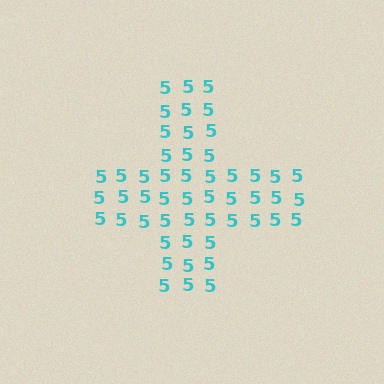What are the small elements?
The small elements are digit 5's.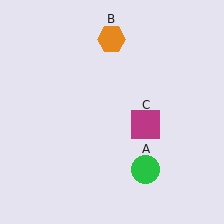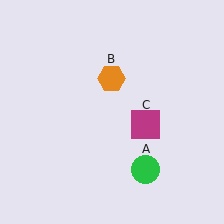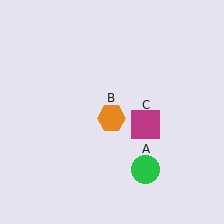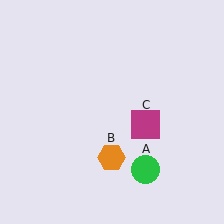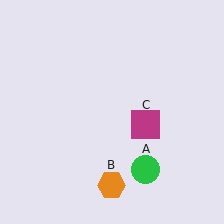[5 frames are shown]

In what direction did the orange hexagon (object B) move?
The orange hexagon (object B) moved down.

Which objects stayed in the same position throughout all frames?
Green circle (object A) and magenta square (object C) remained stationary.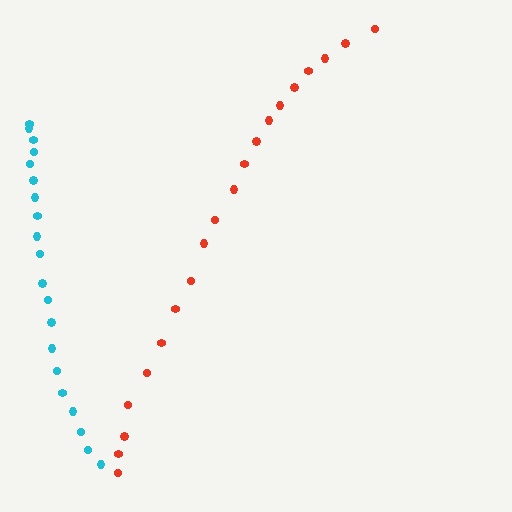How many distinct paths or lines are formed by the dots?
There are 2 distinct paths.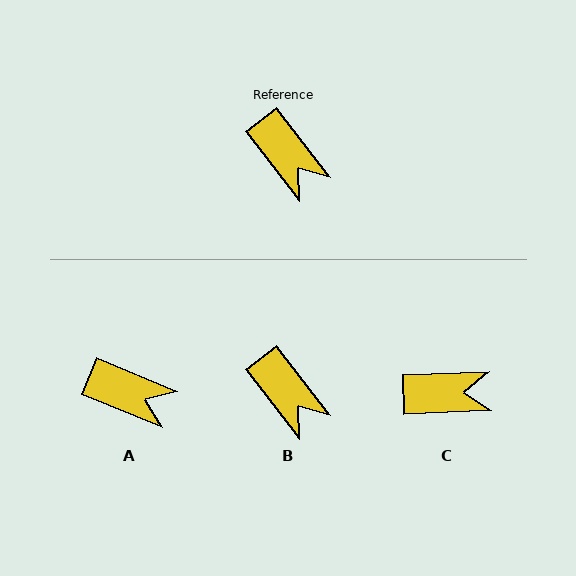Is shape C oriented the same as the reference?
No, it is off by about 55 degrees.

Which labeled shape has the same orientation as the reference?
B.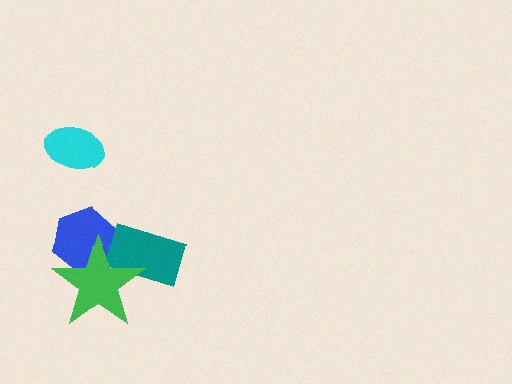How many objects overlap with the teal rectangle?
2 objects overlap with the teal rectangle.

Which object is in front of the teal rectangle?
The green star is in front of the teal rectangle.